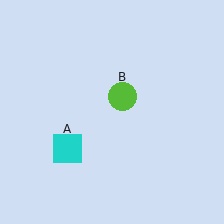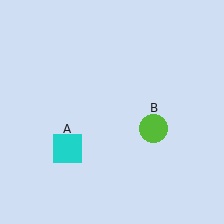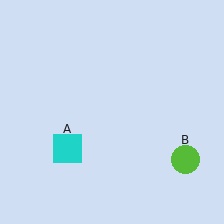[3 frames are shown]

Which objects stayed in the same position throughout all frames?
Cyan square (object A) remained stationary.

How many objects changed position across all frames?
1 object changed position: lime circle (object B).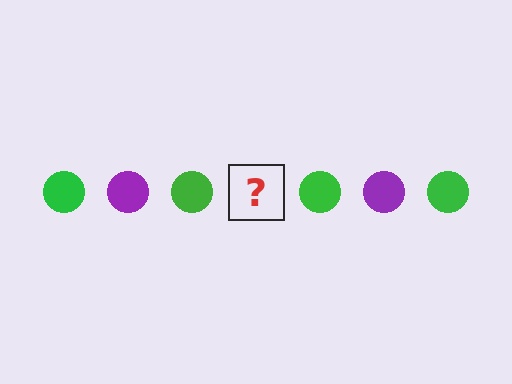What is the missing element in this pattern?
The missing element is a purple circle.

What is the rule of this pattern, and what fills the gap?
The rule is that the pattern cycles through green, purple circles. The gap should be filled with a purple circle.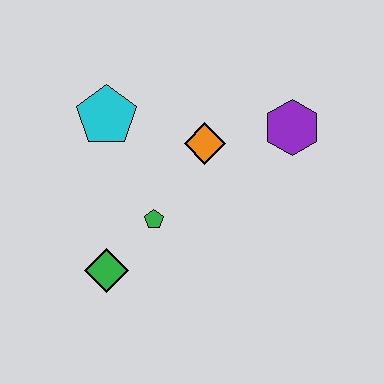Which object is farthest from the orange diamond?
The green diamond is farthest from the orange diamond.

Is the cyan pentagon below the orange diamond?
No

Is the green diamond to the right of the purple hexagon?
No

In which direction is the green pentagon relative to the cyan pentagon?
The green pentagon is below the cyan pentagon.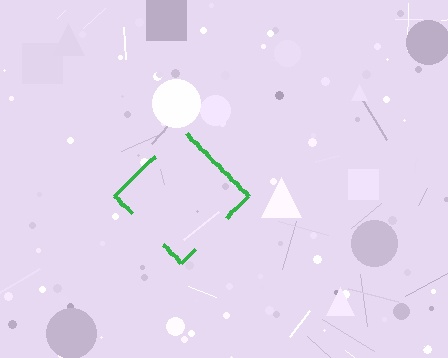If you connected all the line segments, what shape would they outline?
They would outline a diamond.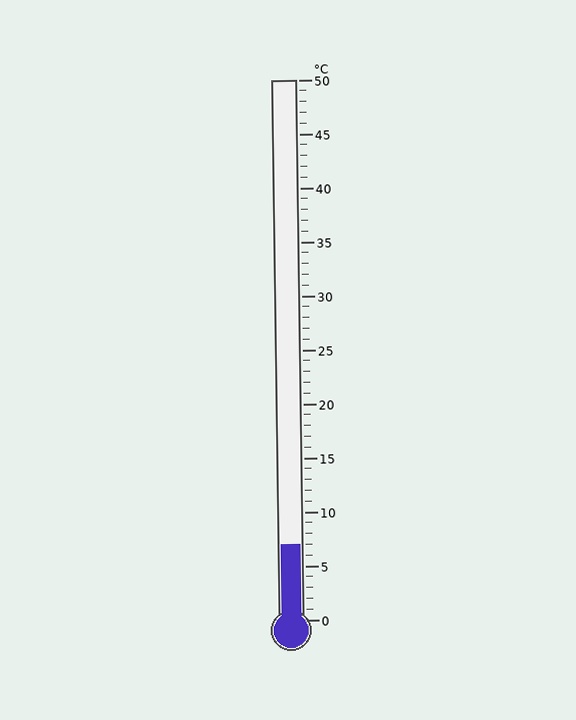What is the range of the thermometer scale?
The thermometer scale ranges from 0°C to 50°C.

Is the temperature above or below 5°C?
The temperature is above 5°C.